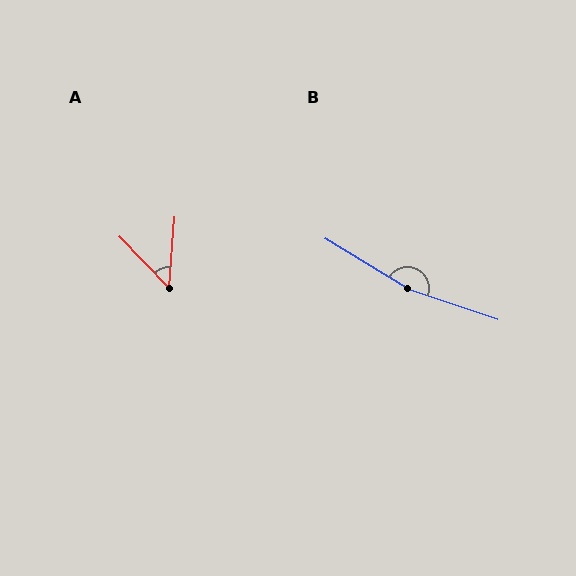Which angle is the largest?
B, at approximately 167 degrees.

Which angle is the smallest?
A, at approximately 48 degrees.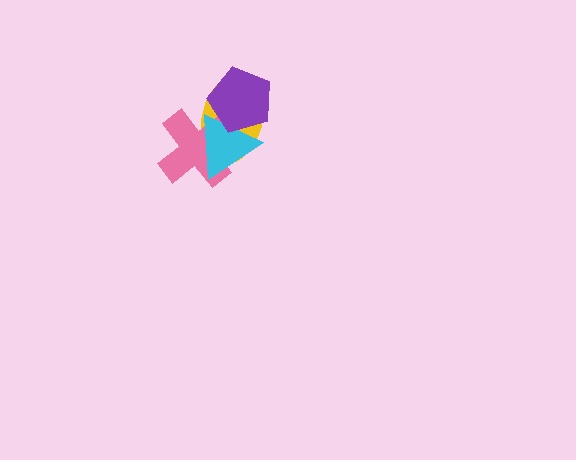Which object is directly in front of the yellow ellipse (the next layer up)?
The pink cross is directly in front of the yellow ellipse.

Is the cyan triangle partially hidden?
Yes, it is partially covered by another shape.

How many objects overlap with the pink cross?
3 objects overlap with the pink cross.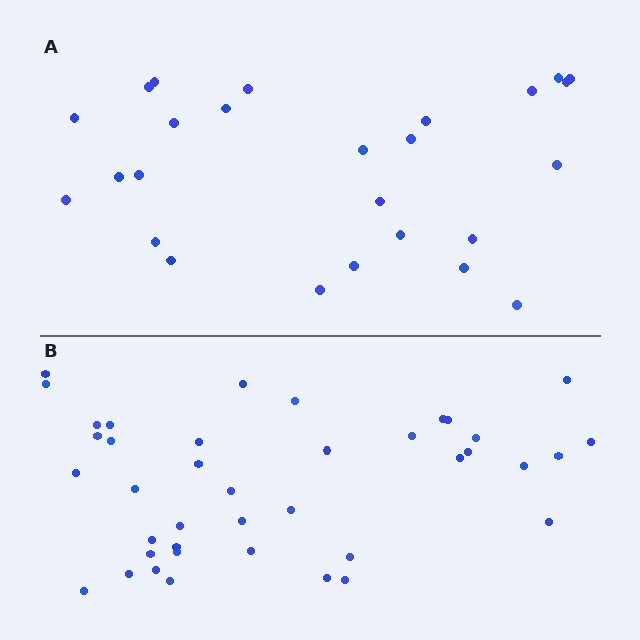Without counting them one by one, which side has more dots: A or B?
Region B (the bottom region) has more dots.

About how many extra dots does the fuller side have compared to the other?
Region B has approximately 15 more dots than region A.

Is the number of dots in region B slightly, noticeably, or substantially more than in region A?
Region B has substantially more. The ratio is roughly 1.5 to 1.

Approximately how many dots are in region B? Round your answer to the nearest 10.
About 40 dots.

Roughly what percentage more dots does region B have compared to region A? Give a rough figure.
About 55% more.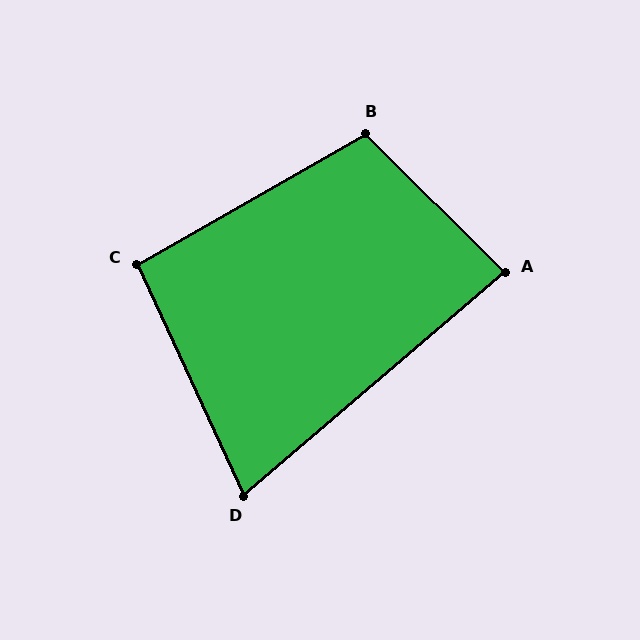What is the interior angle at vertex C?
Approximately 95 degrees (approximately right).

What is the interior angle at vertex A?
Approximately 85 degrees (approximately right).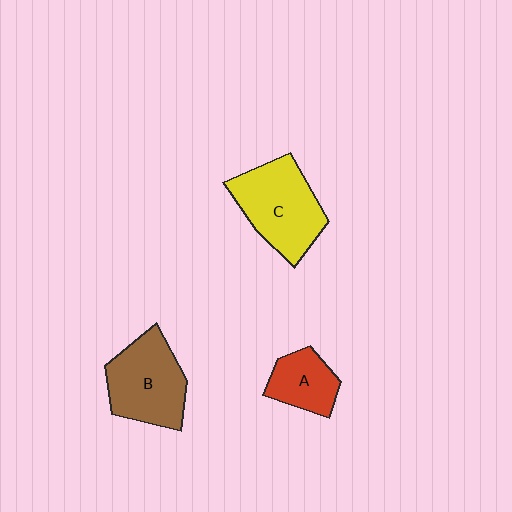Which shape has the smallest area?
Shape A (red).